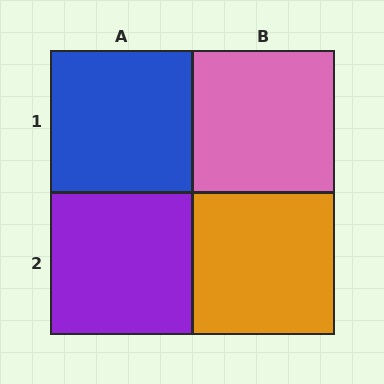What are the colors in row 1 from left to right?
Blue, pink.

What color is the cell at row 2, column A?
Purple.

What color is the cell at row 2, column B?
Orange.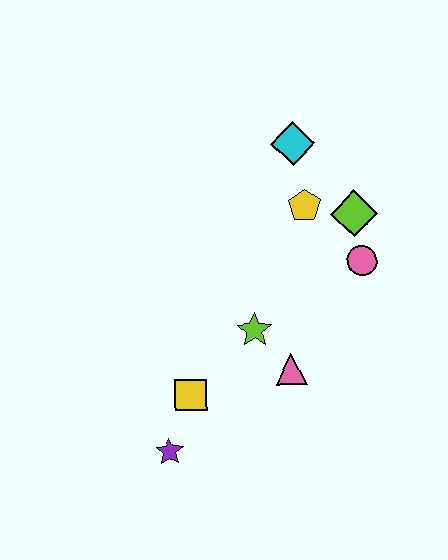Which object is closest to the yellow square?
The purple star is closest to the yellow square.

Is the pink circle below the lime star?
No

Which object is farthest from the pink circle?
The purple star is farthest from the pink circle.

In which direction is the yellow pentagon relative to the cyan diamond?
The yellow pentagon is below the cyan diamond.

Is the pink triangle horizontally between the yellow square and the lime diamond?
Yes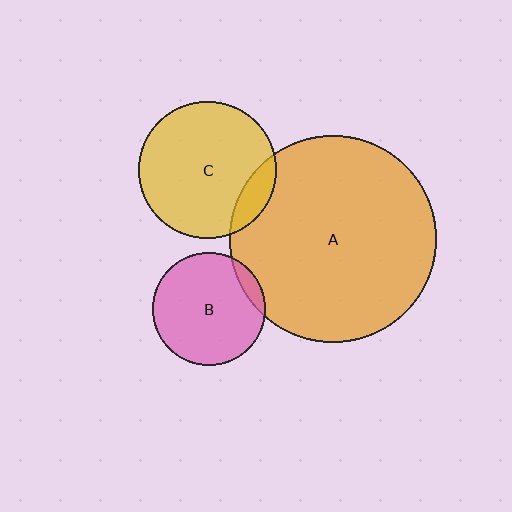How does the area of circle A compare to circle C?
Approximately 2.3 times.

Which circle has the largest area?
Circle A (orange).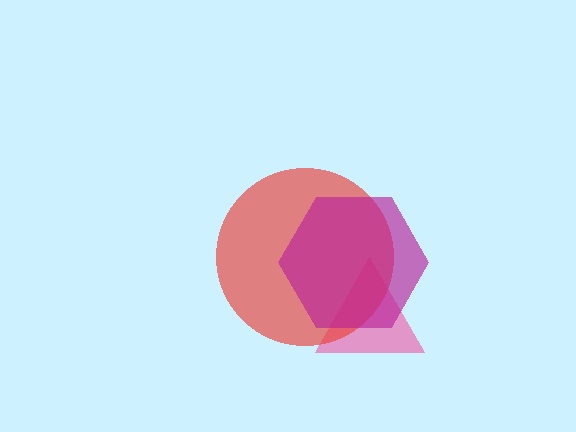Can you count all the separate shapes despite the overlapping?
Yes, there are 3 separate shapes.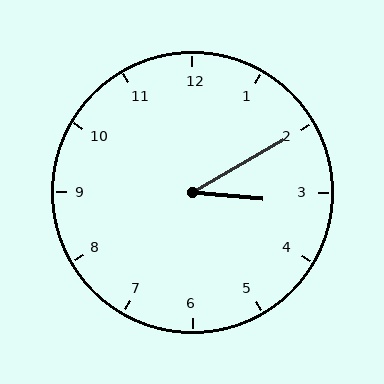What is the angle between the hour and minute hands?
Approximately 35 degrees.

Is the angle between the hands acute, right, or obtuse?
It is acute.